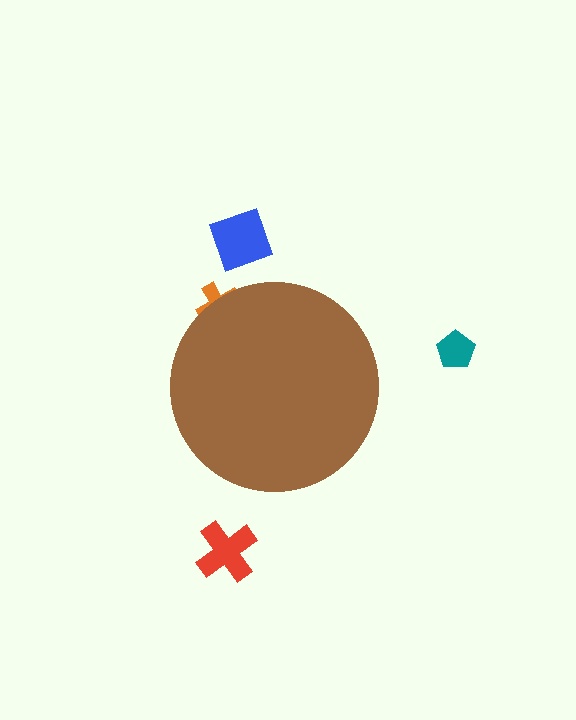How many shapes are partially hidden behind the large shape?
1 shape is partially hidden.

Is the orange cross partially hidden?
Yes, the orange cross is partially hidden behind the brown circle.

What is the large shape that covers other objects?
A brown circle.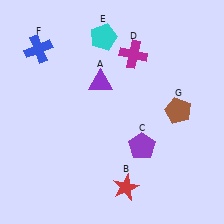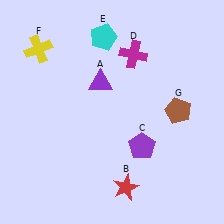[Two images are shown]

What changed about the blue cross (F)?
In Image 1, F is blue. In Image 2, it changed to yellow.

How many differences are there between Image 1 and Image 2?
There is 1 difference between the two images.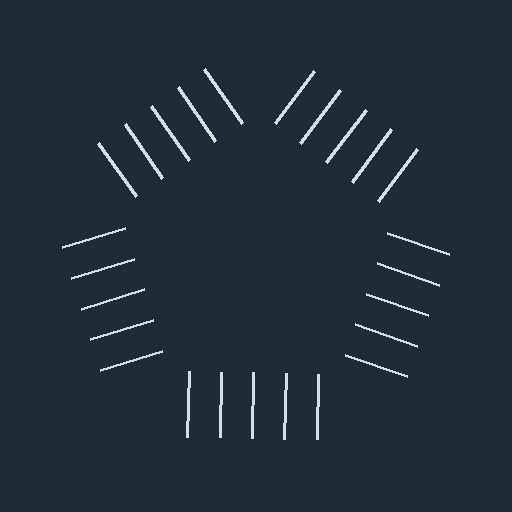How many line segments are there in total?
25 — 5 along each of the 5 edges.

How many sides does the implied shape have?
5 sides — the line-ends trace a pentagon.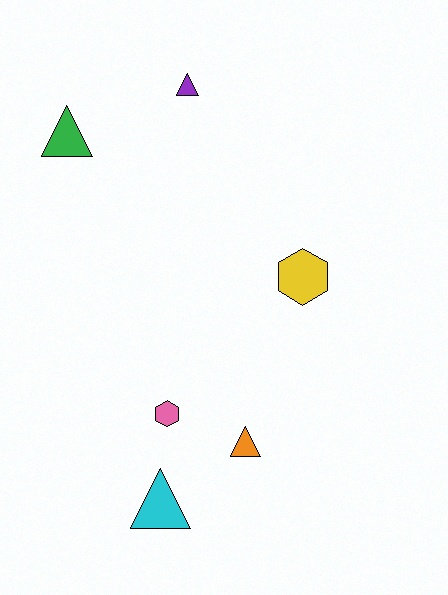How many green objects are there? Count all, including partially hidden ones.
There is 1 green object.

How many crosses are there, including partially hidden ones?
There are no crosses.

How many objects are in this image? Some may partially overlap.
There are 6 objects.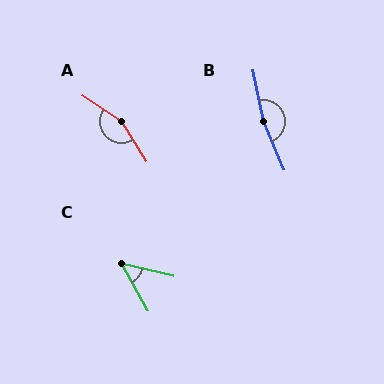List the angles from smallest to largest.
C (47°), A (155°), B (169°).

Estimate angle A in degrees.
Approximately 155 degrees.